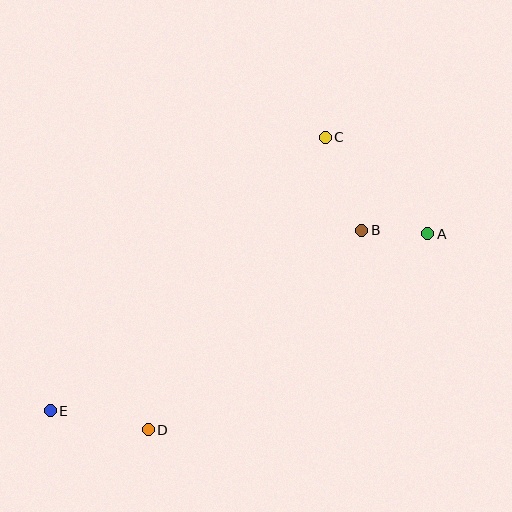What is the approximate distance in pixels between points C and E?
The distance between C and E is approximately 388 pixels.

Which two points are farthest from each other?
Points A and E are farthest from each other.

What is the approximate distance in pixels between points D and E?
The distance between D and E is approximately 100 pixels.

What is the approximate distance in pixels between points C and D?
The distance between C and D is approximately 342 pixels.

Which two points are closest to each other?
Points A and B are closest to each other.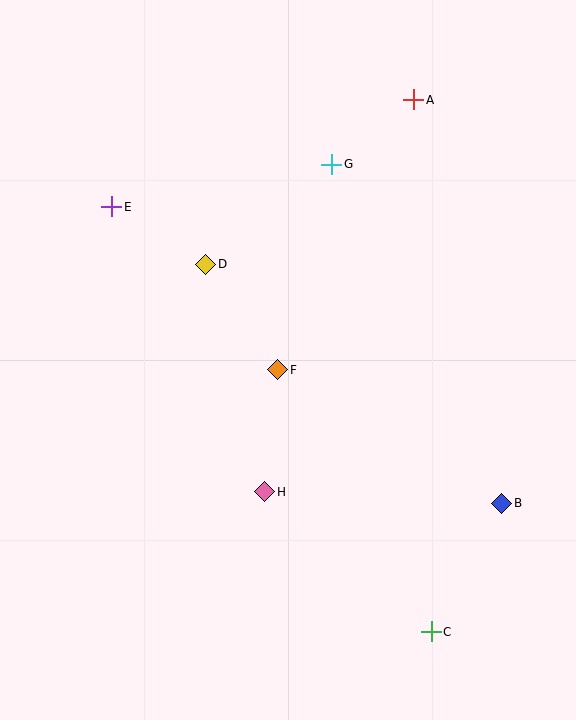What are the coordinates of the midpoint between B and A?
The midpoint between B and A is at (458, 301).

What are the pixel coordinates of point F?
Point F is at (278, 370).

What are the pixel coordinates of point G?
Point G is at (332, 164).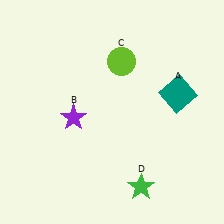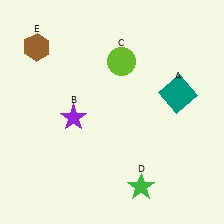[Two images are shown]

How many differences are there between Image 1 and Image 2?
There is 1 difference between the two images.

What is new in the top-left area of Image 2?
A brown hexagon (E) was added in the top-left area of Image 2.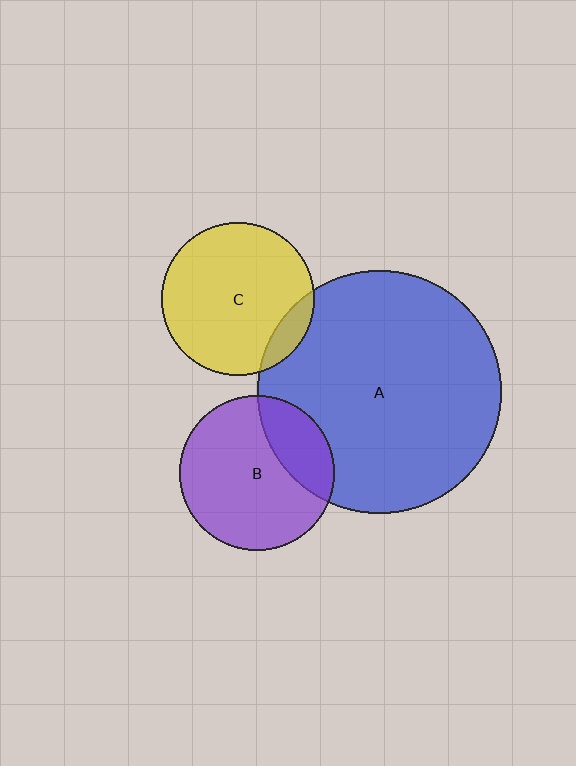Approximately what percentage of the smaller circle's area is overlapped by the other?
Approximately 25%.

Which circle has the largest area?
Circle A (blue).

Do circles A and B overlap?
Yes.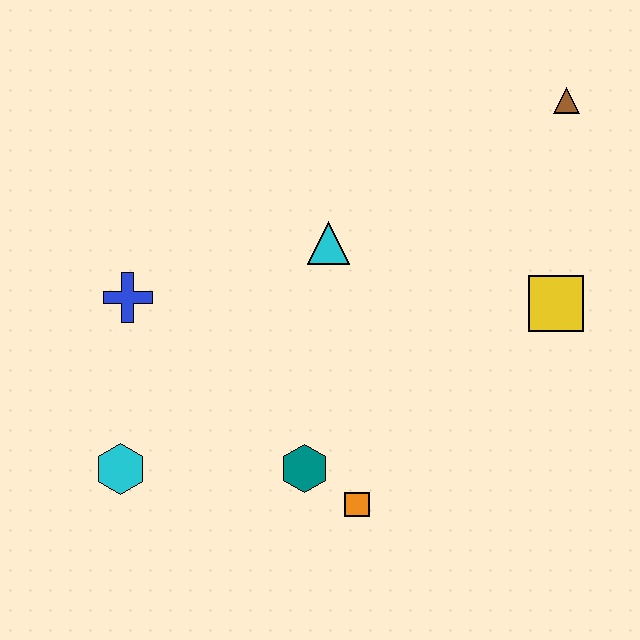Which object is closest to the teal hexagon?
The orange square is closest to the teal hexagon.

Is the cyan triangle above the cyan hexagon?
Yes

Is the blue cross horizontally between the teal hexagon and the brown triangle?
No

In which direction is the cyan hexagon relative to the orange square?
The cyan hexagon is to the left of the orange square.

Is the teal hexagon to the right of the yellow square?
No